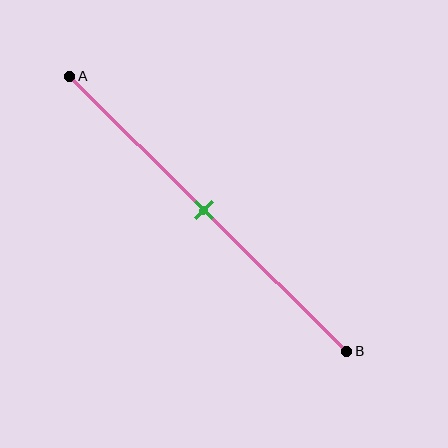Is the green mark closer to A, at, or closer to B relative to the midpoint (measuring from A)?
The green mark is approximately at the midpoint of segment AB.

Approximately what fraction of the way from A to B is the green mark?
The green mark is approximately 50% of the way from A to B.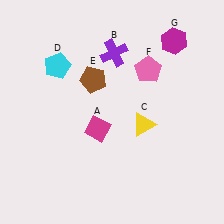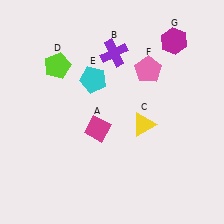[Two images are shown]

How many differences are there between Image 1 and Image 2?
There are 2 differences between the two images.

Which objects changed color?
D changed from cyan to lime. E changed from brown to cyan.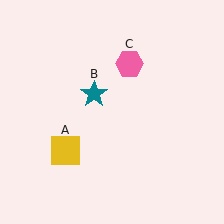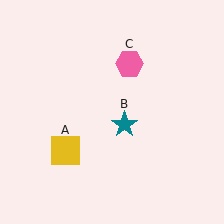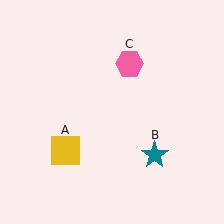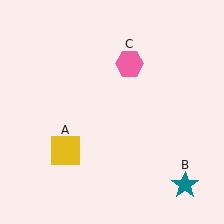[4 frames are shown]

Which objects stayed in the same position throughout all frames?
Yellow square (object A) and pink hexagon (object C) remained stationary.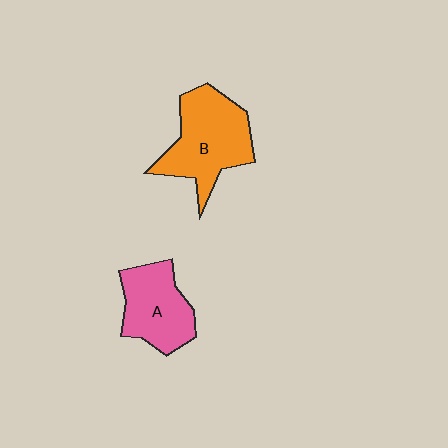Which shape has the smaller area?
Shape A (pink).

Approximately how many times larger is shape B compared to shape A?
Approximately 1.3 times.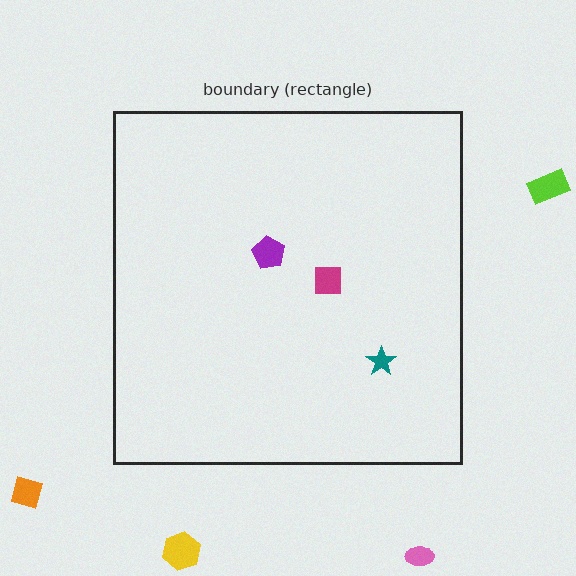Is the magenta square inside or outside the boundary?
Inside.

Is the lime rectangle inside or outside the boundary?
Outside.